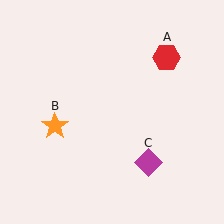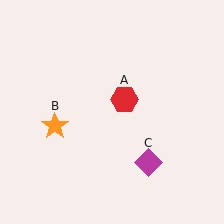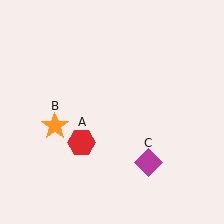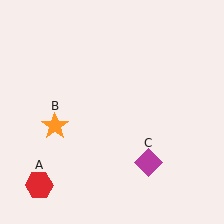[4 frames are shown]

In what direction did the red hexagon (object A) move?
The red hexagon (object A) moved down and to the left.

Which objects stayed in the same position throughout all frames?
Orange star (object B) and magenta diamond (object C) remained stationary.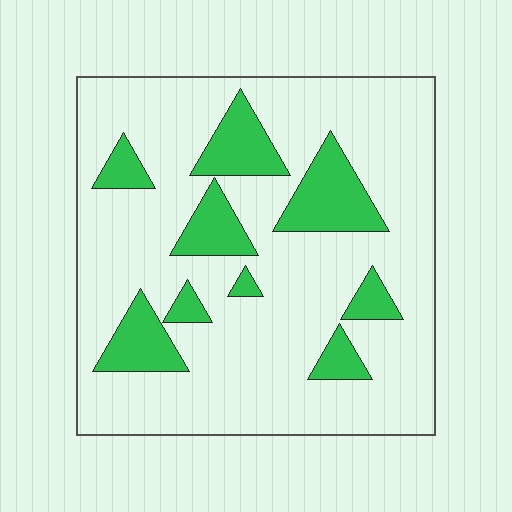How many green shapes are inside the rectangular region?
9.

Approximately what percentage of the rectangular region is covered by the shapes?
Approximately 20%.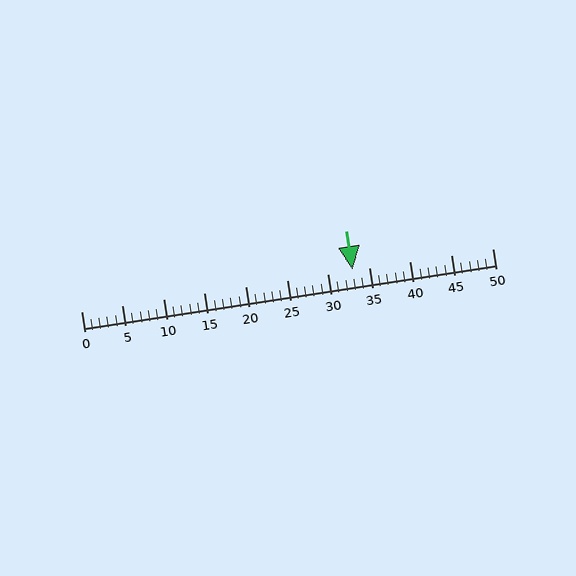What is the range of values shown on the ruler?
The ruler shows values from 0 to 50.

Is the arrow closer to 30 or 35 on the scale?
The arrow is closer to 35.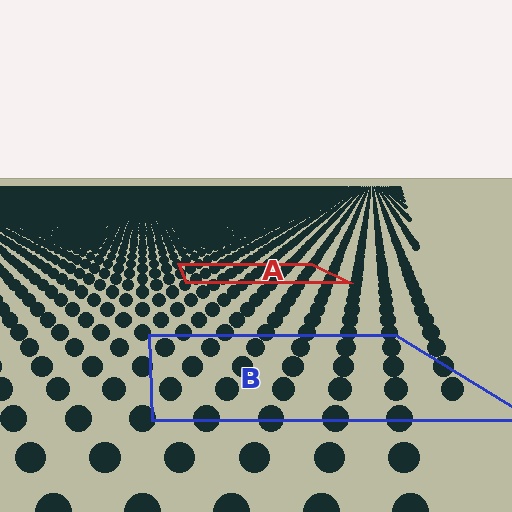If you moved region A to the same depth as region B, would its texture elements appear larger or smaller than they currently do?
They would appear larger. At a closer depth, the same texture elements are projected at a bigger on-screen size.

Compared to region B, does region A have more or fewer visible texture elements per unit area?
Region A has more texture elements per unit area — they are packed more densely because it is farther away.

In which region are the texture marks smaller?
The texture marks are smaller in region A, because it is farther away.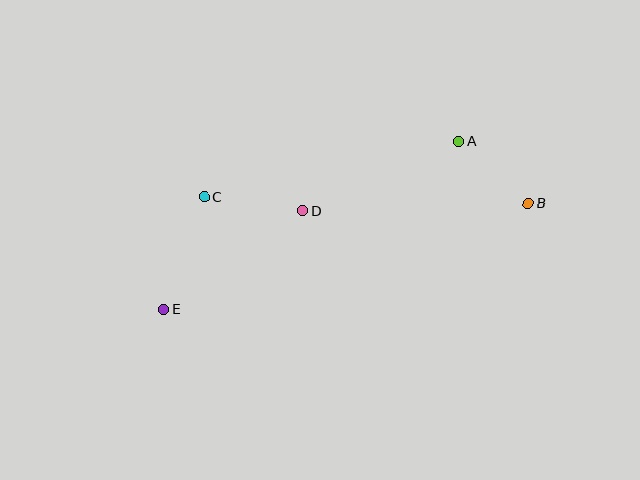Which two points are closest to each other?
Points A and B are closest to each other.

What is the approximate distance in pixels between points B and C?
The distance between B and C is approximately 324 pixels.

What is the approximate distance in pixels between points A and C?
The distance between A and C is approximately 261 pixels.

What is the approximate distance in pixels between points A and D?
The distance between A and D is approximately 171 pixels.